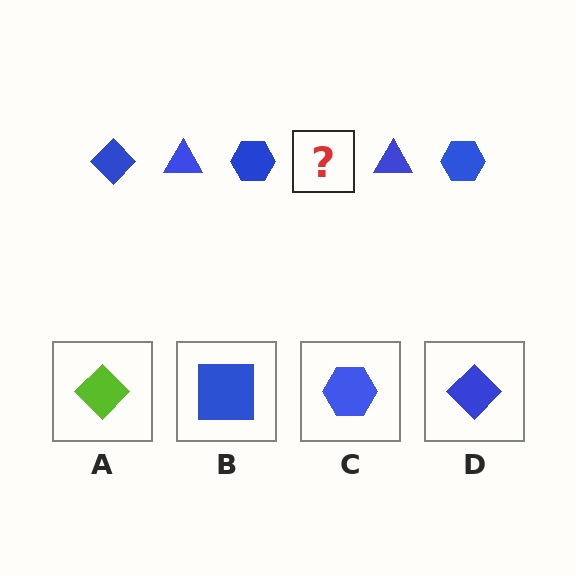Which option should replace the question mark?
Option D.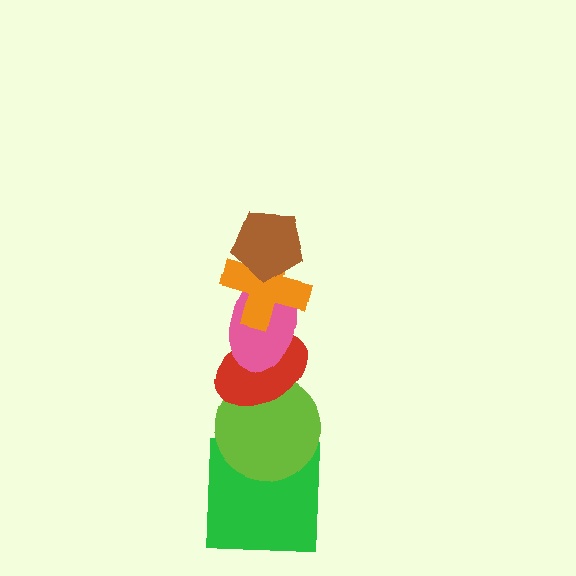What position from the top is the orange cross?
The orange cross is 2nd from the top.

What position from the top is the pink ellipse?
The pink ellipse is 3rd from the top.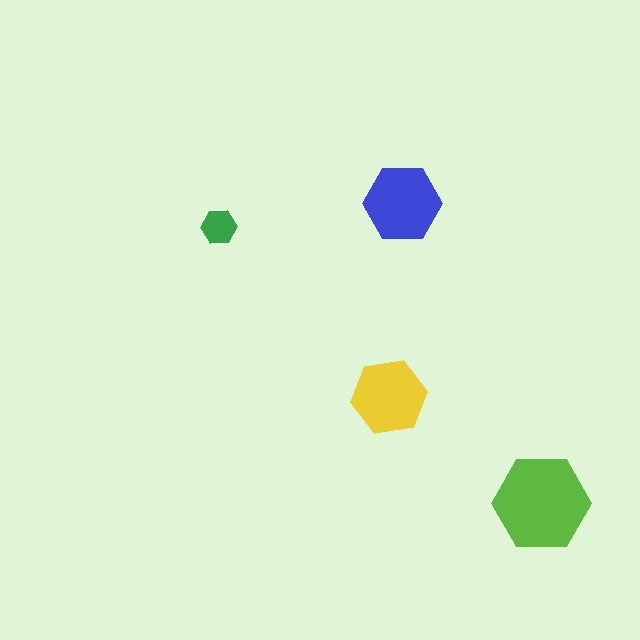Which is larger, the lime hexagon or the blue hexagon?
The lime one.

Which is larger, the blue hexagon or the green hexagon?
The blue one.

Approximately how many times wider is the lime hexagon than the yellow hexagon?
About 1.5 times wider.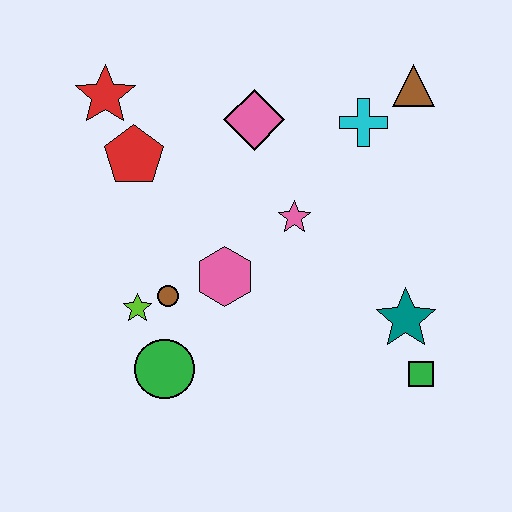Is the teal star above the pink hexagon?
No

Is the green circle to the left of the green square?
Yes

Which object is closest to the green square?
The teal star is closest to the green square.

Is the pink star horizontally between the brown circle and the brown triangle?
Yes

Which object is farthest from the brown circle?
The brown triangle is farthest from the brown circle.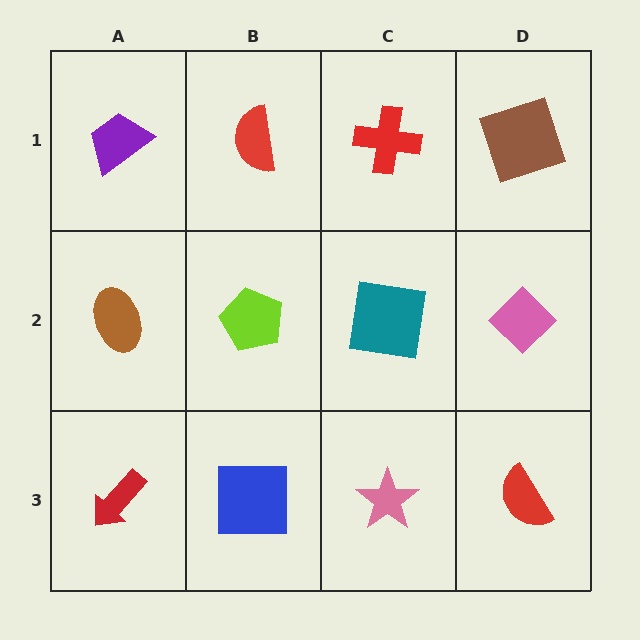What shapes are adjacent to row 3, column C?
A teal square (row 2, column C), a blue square (row 3, column B), a red semicircle (row 3, column D).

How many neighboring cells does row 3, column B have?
3.